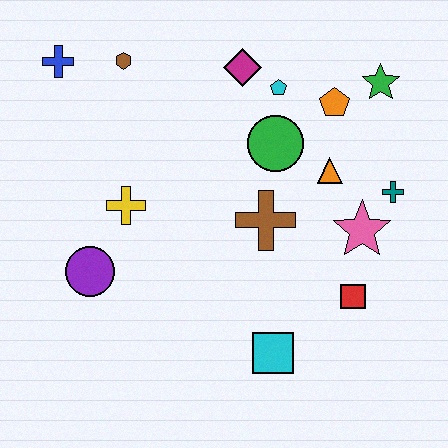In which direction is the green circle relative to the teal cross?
The green circle is to the left of the teal cross.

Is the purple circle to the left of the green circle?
Yes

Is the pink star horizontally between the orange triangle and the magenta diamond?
No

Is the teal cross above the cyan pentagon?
No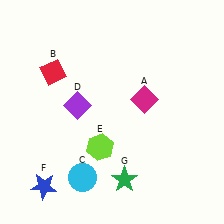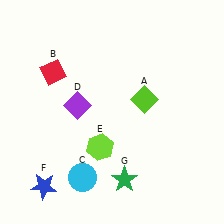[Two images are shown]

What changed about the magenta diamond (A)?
In Image 1, A is magenta. In Image 2, it changed to lime.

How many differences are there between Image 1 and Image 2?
There is 1 difference between the two images.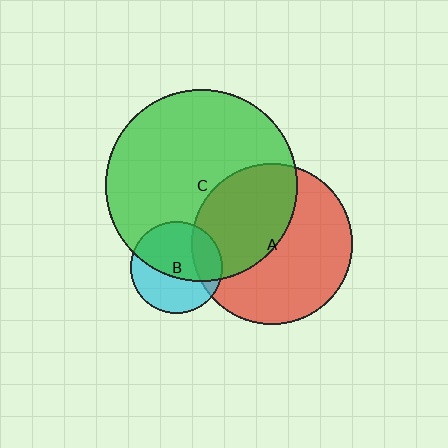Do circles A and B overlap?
Yes.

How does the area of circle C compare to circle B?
Approximately 4.4 times.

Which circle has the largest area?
Circle C (green).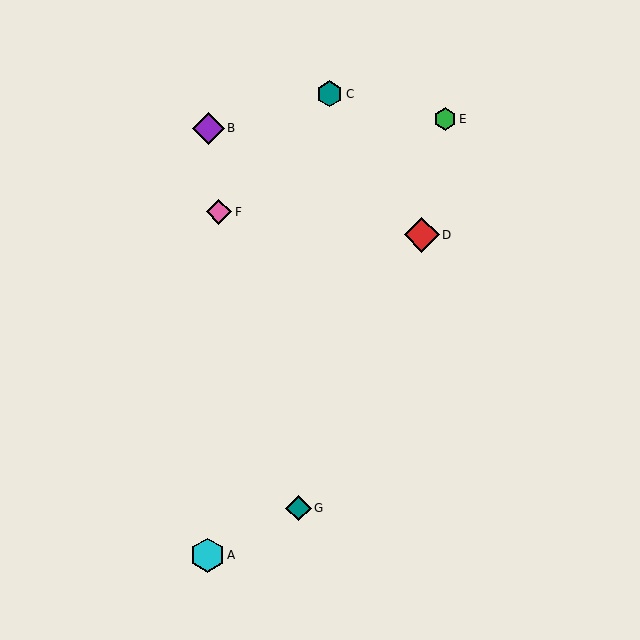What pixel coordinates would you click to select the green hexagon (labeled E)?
Click at (445, 119) to select the green hexagon E.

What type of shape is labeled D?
Shape D is a red diamond.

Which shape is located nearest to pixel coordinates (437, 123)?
The green hexagon (labeled E) at (445, 119) is nearest to that location.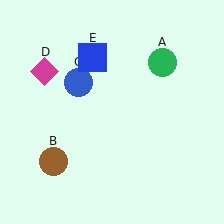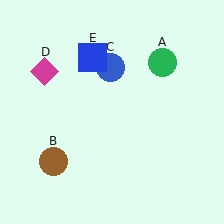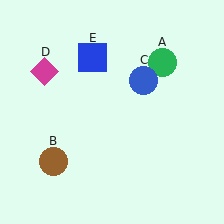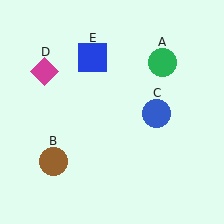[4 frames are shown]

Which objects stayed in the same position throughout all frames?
Green circle (object A) and brown circle (object B) and magenta diamond (object D) and blue square (object E) remained stationary.